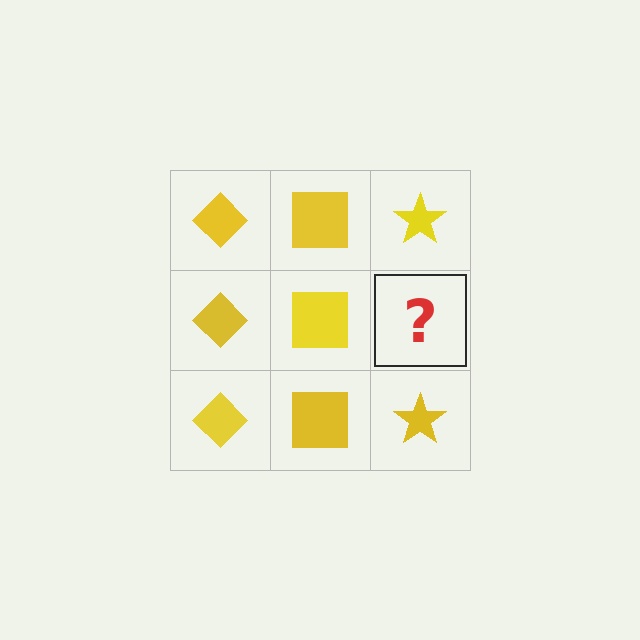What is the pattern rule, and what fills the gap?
The rule is that each column has a consistent shape. The gap should be filled with a yellow star.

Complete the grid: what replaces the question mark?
The question mark should be replaced with a yellow star.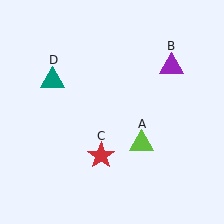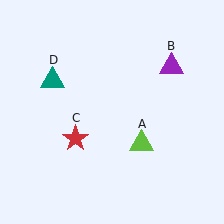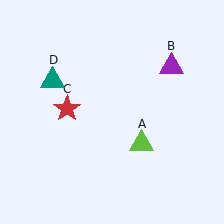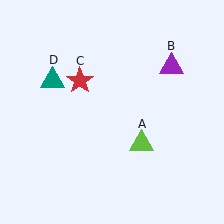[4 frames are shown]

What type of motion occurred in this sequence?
The red star (object C) rotated clockwise around the center of the scene.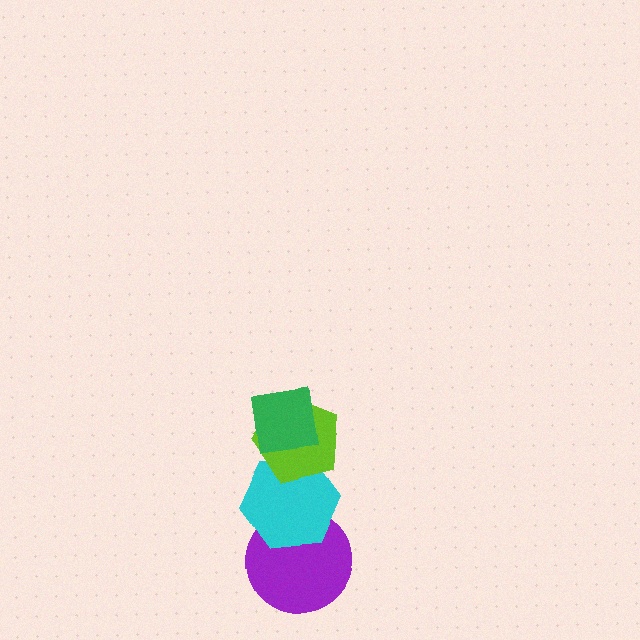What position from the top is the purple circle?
The purple circle is 4th from the top.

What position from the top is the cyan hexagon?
The cyan hexagon is 3rd from the top.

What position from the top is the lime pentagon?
The lime pentagon is 2nd from the top.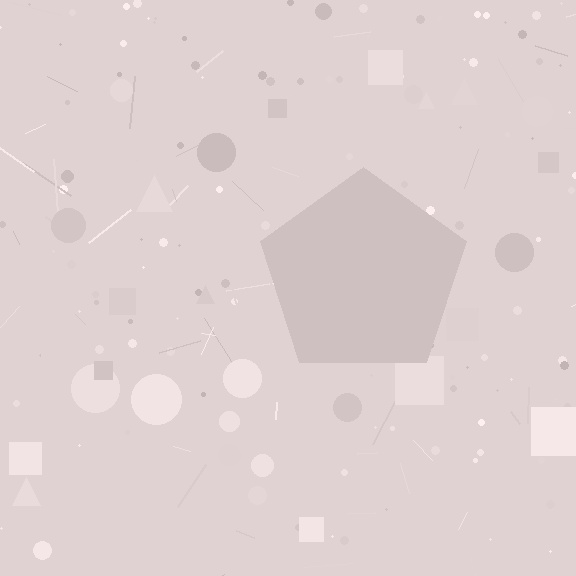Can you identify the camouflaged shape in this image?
The camouflaged shape is a pentagon.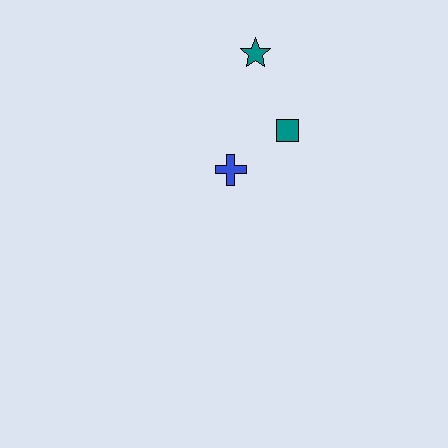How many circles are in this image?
There are no circles.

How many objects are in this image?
There are 3 objects.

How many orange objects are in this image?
There are no orange objects.